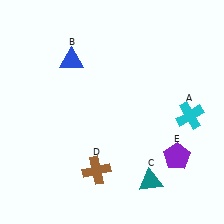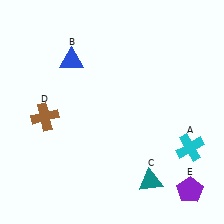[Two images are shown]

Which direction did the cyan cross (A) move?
The cyan cross (A) moved down.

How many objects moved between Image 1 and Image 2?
3 objects moved between the two images.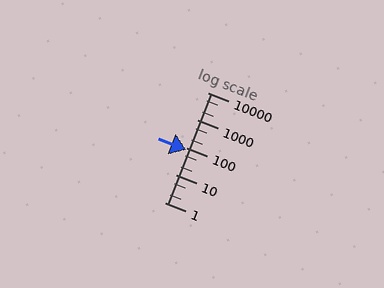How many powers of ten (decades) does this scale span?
The scale spans 4 decades, from 1 to 10000.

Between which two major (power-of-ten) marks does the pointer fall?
The pointer is between 10 and 100.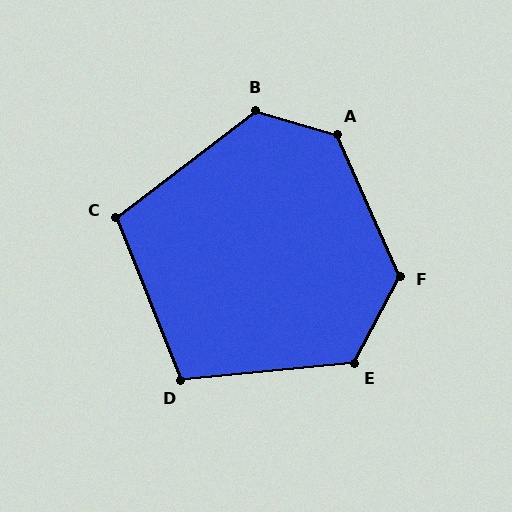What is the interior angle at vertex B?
Approximately 126 degrees (obtuse).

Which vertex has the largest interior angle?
A, at approximately 131 degrees.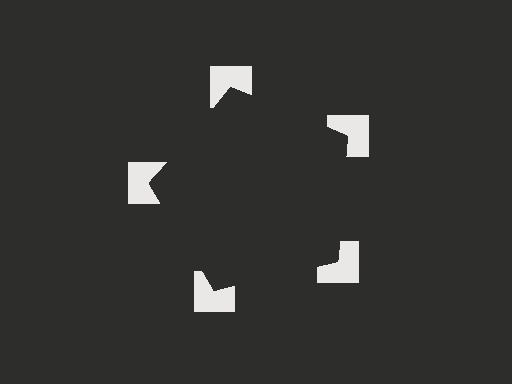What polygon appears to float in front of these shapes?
An illusory pentagon — its edges are inferred from the aligned wedge cuts in the notched squares, not physically drawn.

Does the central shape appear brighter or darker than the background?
It typically appears slightly darker than the background, even though no actual brightness change is drawn.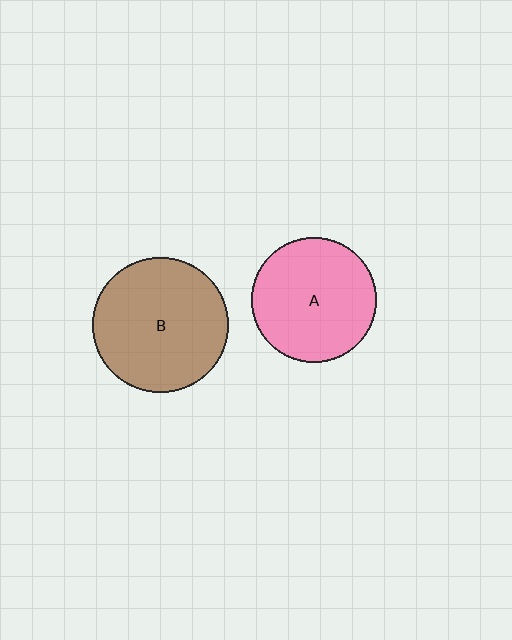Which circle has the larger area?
Circle B (brown).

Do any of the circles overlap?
No, none of the circles overlap.